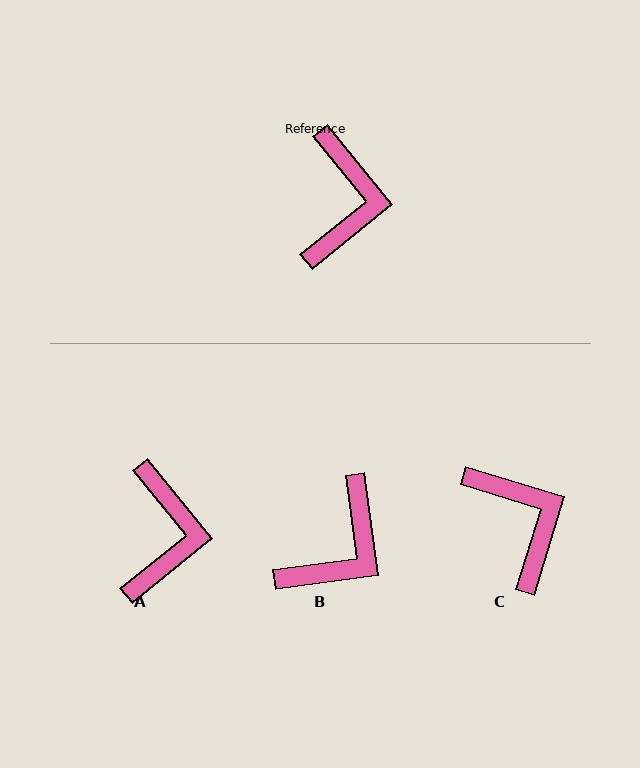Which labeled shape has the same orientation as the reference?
A.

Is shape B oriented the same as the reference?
No, it is off by about 31 degrees.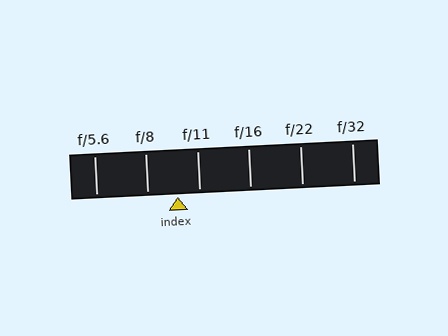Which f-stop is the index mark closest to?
The index mark is closest to f/11.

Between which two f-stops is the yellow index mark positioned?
The index mark is between f/8 and f/11.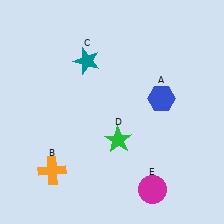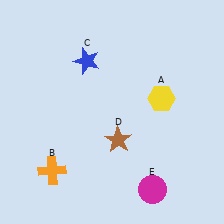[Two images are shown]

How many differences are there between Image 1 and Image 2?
There are 3 differences between the two images.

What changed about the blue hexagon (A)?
In Image 1, A is blue. In Image 2, it changed to yellow.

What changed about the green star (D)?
In Image 1, D is green. In Image 2, it changed to brown.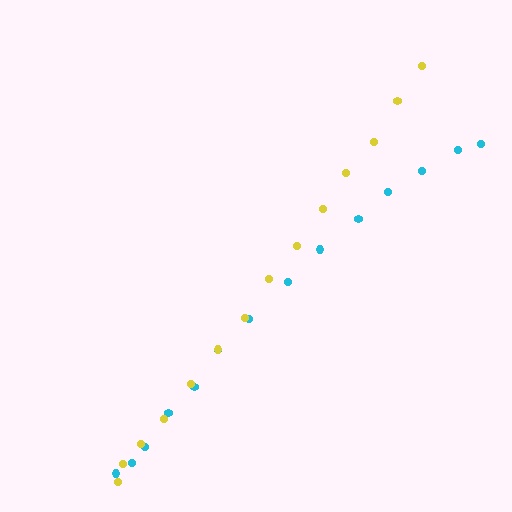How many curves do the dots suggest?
There are 2 distinct paths.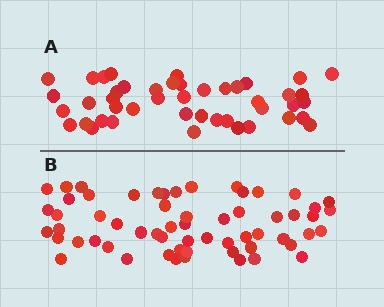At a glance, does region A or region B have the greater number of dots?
Region B (the bottom region) has more dots.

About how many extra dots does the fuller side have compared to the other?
Region B has approximately 15 more dots than region A.